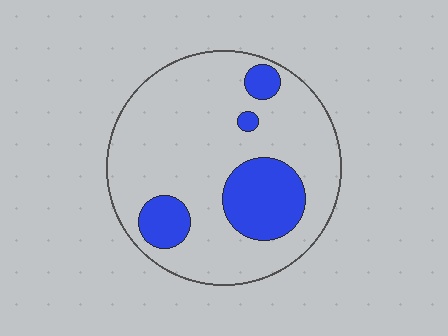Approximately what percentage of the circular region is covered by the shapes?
Approximately 20%.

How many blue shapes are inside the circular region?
4.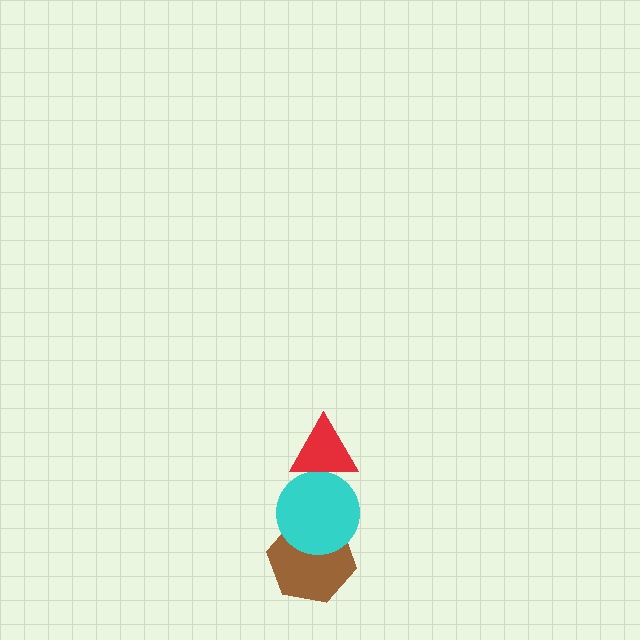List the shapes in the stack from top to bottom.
From top to bottom: the red triangle, the cyan circle, the brown hexagon.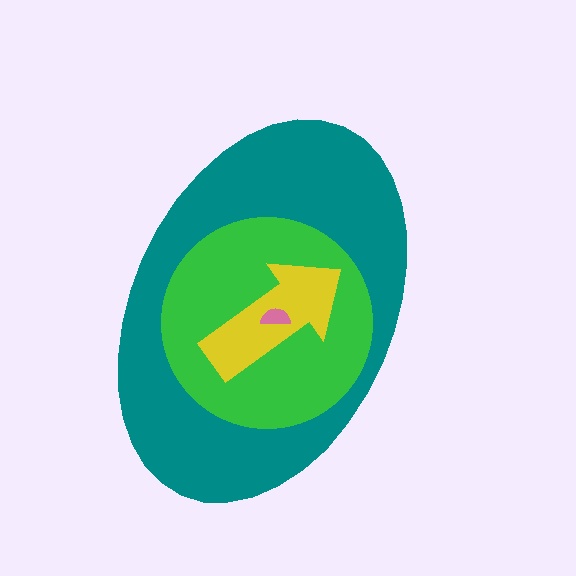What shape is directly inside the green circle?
The yellow arrow.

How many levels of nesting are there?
4.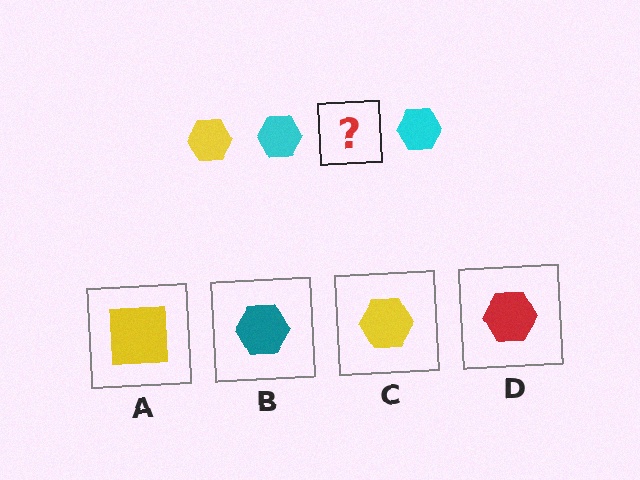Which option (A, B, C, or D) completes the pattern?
C.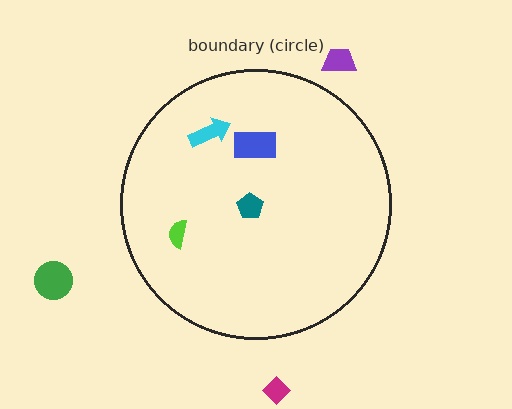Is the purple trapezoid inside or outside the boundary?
Outside.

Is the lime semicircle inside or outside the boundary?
Inside.